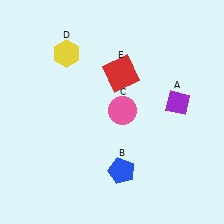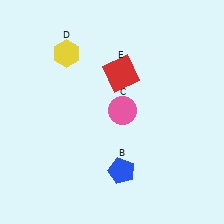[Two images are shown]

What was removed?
The purple diamond (A) was removed in Image 2.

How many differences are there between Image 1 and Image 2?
There is 1 difference between the two images.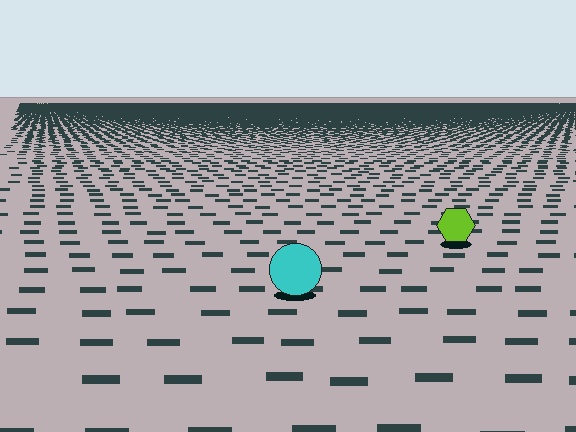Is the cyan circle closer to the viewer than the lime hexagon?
Yes. The cyan circle is closer — you can tell from the texture gradient: the ground texture is coarser near it.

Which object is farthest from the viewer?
The lime hexagon is farthest from the viewer. It appears smaller and the ground texture around it is denser.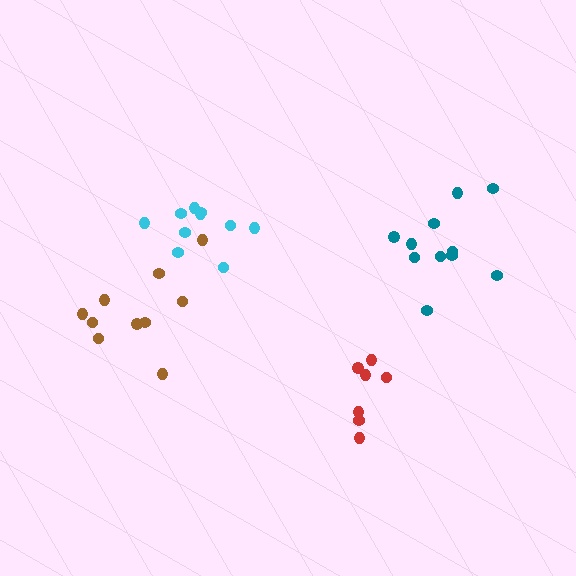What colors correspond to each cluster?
The clusters are colored: red, teal, cyan, brown.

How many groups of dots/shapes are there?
There are 4 groups.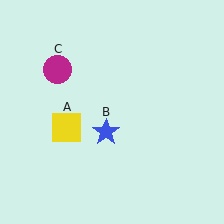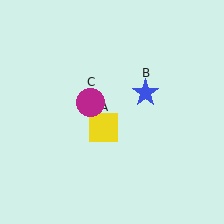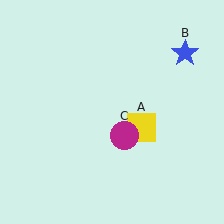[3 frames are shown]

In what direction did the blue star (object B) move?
The blue star (object B) moved up and to the right.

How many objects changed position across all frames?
3 objects changed position: yellow square (object A), blue star (object B), magenta circle (object C).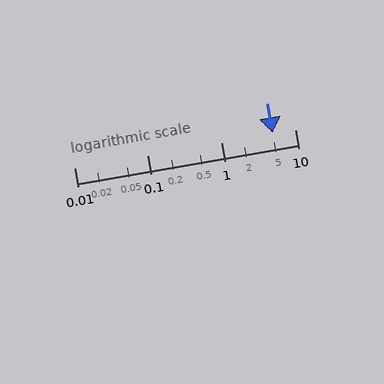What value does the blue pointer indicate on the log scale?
The pointer indicates approximately 5.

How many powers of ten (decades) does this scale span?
The scale spans 3 decades, from 0.01 to 10.